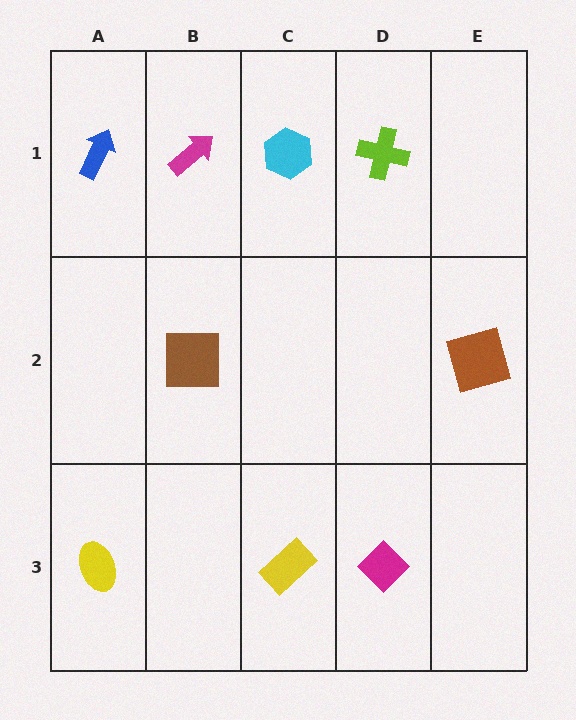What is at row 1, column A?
A blue arrow.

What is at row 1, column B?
A magenta arrow.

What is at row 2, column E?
A brown square.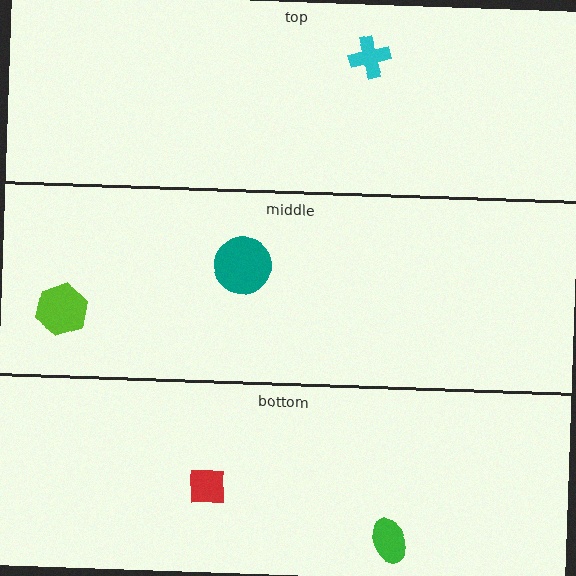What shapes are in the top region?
The cyan cross.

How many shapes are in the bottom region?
2.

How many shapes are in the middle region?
2.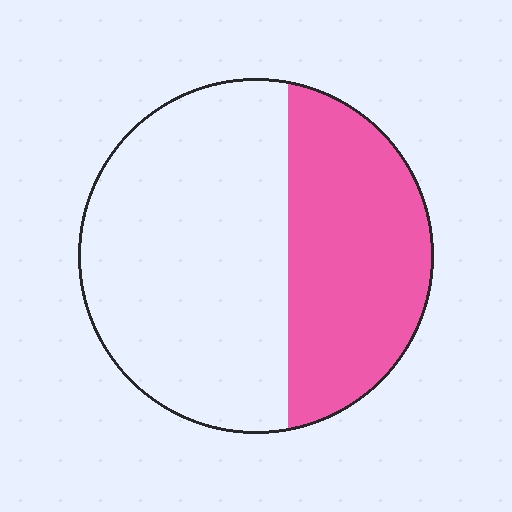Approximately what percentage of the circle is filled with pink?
Approximately 40%.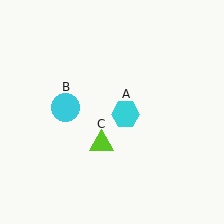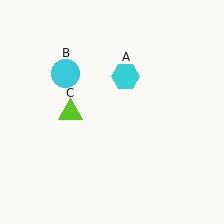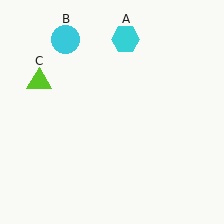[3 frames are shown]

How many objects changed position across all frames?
3 objects changed position: cyan hexagon (object A), cyan circle (object B), lime triangle (object C).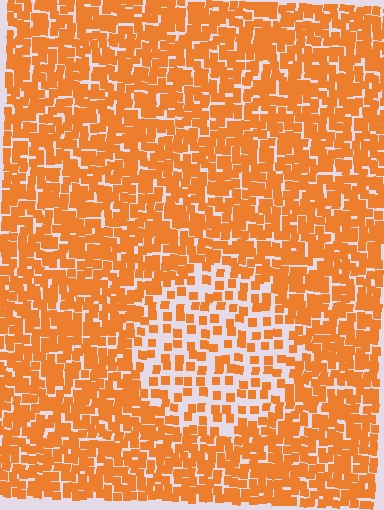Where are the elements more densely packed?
The elements are more densely packed outside the circle boundary.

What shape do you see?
I see a circle.